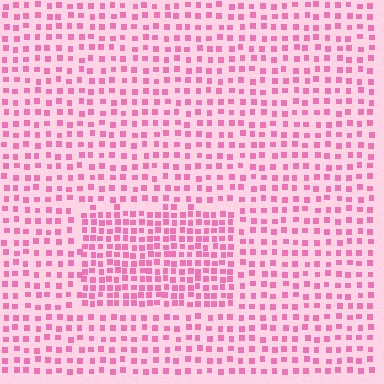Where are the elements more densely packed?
The elements are more densely packed inside the rectangle boundary.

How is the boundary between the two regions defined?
The boundary is defined by a change in element density (approximately 1.8x ratio). All elements are the same color, size, and shape.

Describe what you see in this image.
The image contains small pink elements arranged at two different densities. A rectangle-shaped region is visible where the elements are more densely packed than the surrounding area.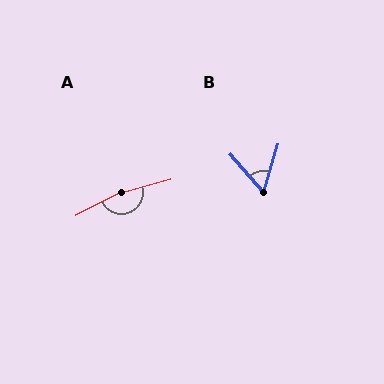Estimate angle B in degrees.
Approximately 58 degrees.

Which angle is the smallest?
B, at approximately 58 degrees.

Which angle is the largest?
A, at approximately 168 degrees.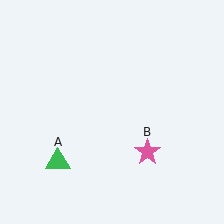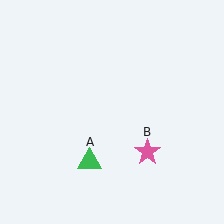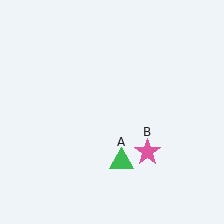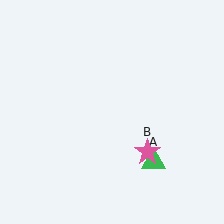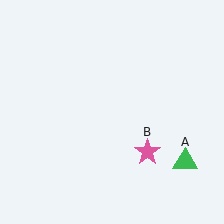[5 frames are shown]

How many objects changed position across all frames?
1 object changed position: green triangle (object A).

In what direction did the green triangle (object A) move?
The green triangle (object A) moved right.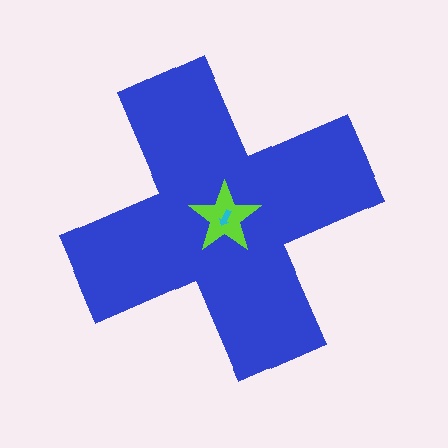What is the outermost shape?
The blue cross.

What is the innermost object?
The cyan arrow.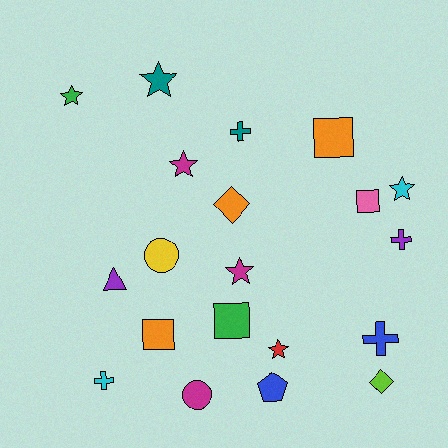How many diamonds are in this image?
There are 2 diamonds.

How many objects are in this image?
There are 20 objects.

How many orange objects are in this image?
There are 3 orange objects.